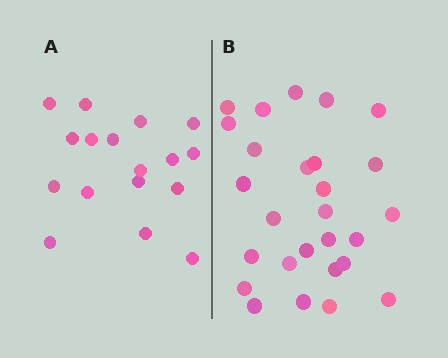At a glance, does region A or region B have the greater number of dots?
Region B (the right region) has more dots.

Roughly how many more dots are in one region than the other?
Region B has roughly 10 or so more dots than region A.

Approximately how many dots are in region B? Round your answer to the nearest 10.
About 30 dots. (The exact count is 27, which rounds to 30.)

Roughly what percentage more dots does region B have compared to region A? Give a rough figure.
About 60% more.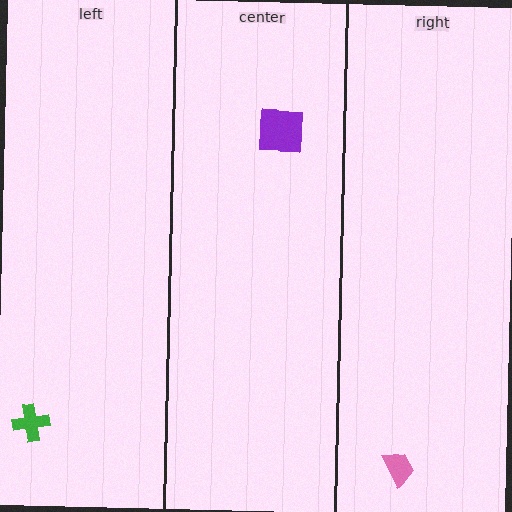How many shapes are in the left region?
1.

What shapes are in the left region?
The green cross.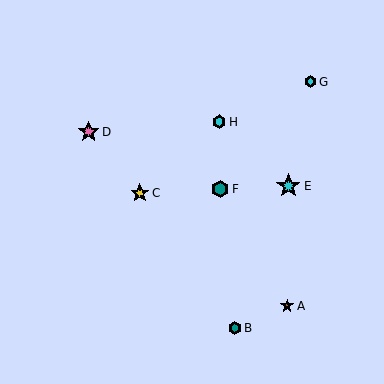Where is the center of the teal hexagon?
The center of the teal hexagon is at (220, 189).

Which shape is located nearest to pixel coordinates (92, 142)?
The pink star (labeled D) at (89, 132) is nearest to that location.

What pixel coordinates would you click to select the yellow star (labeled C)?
Click at (140, 193) to select the yellow star C.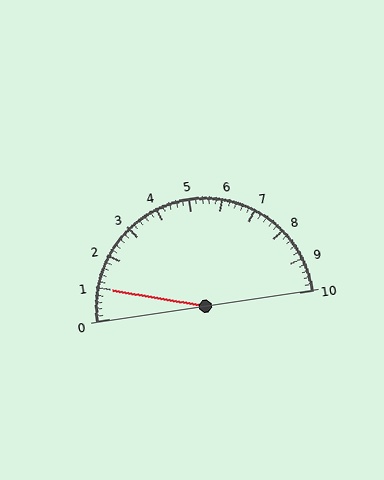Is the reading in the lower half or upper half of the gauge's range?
The reading is in the lower half of the range (0 to 10).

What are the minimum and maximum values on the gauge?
The gauge ranges from 0 to 10.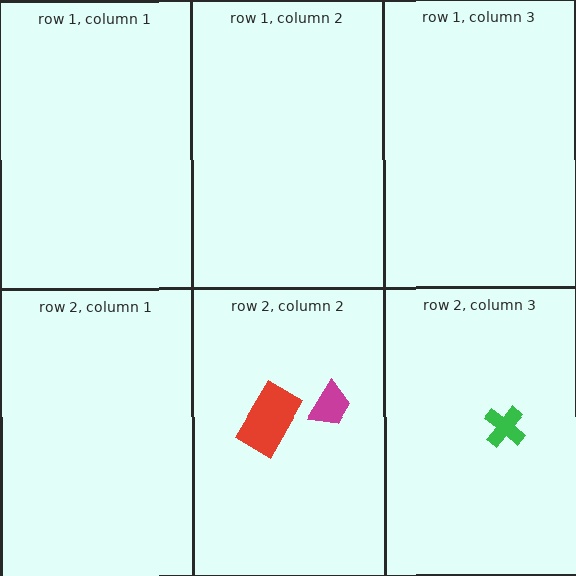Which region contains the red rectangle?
The row 2, column 2 region.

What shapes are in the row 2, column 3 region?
The green cross.